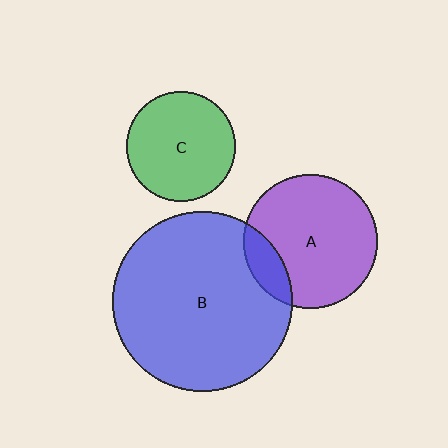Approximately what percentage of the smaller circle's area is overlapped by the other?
Approximately 15%.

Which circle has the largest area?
Circle B (blue).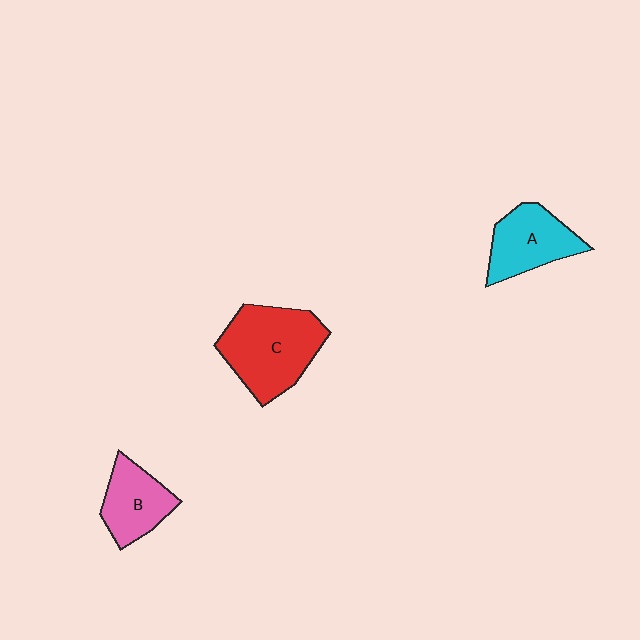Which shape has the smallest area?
Shape B (pink).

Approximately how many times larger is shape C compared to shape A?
Approximately 1.5 times.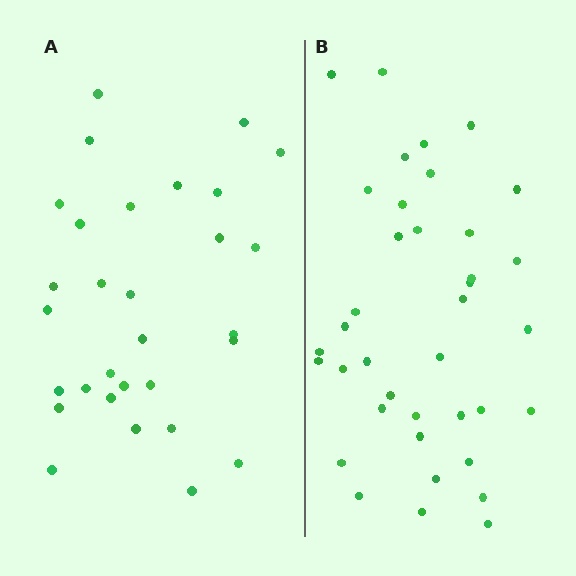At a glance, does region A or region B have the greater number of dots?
Region B (the right region) has more dots.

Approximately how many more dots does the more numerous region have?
Region B has roughly 8 or so more dots than region A.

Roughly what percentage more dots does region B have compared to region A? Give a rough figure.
About 25% more.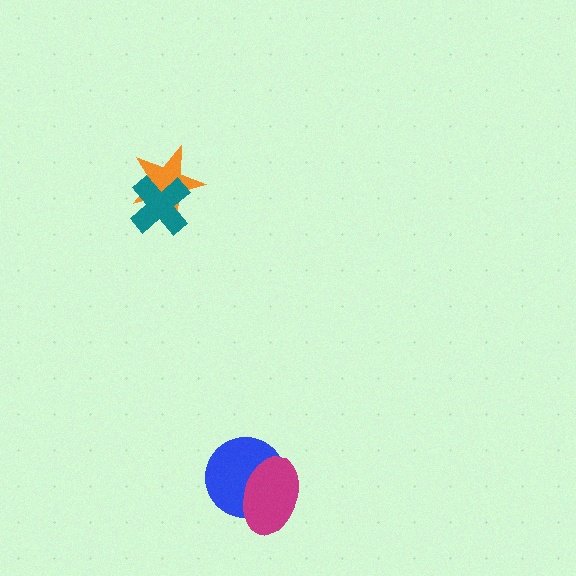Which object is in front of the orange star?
The teal cross is in front of the orange star.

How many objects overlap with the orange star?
1 object overlaps with the orange star.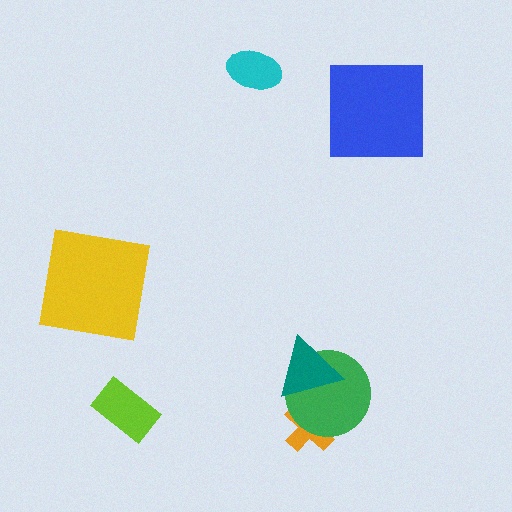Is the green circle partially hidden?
Yes, it is partially covered by another shape.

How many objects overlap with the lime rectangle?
0 objects overlap with the lime rectangle.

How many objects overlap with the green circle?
2 objects overlap with the green circle.